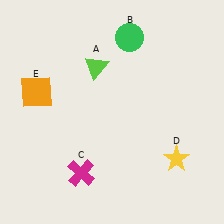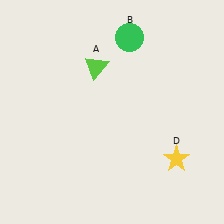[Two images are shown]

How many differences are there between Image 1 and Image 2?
There are 2 differences between the two images.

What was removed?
The magenta cross (C), the orange square (E) were removed in Image 2.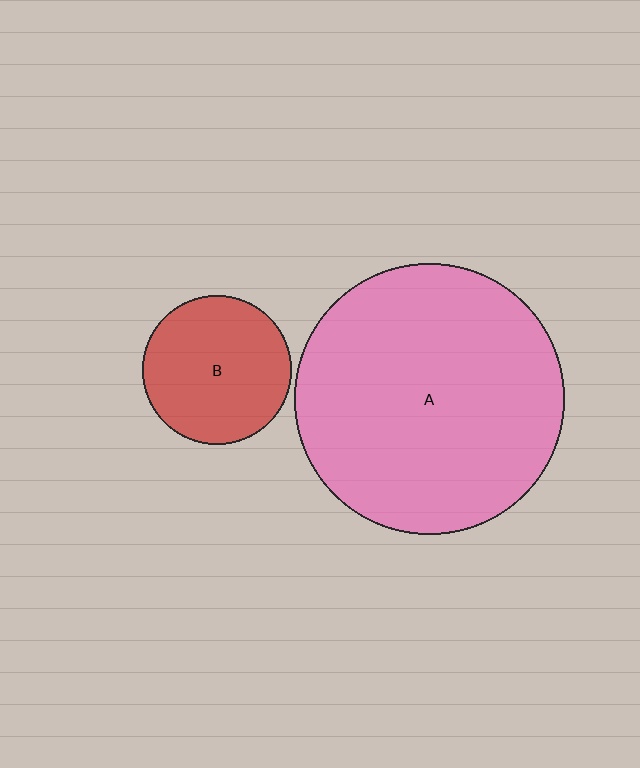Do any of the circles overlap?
No, none of the circles overlap.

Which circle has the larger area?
Circle A (pink).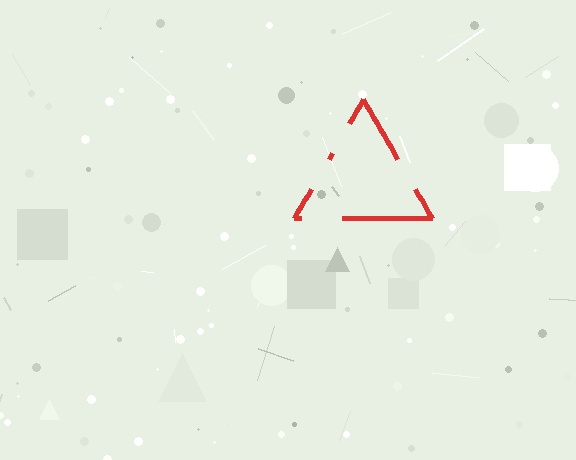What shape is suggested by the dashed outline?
The dashed outline suggests a triangle.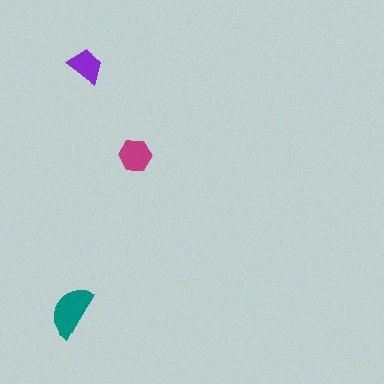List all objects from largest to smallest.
The teal semicircle, the magenta hexagon, the purple trapezoid.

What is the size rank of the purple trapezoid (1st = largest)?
3rd.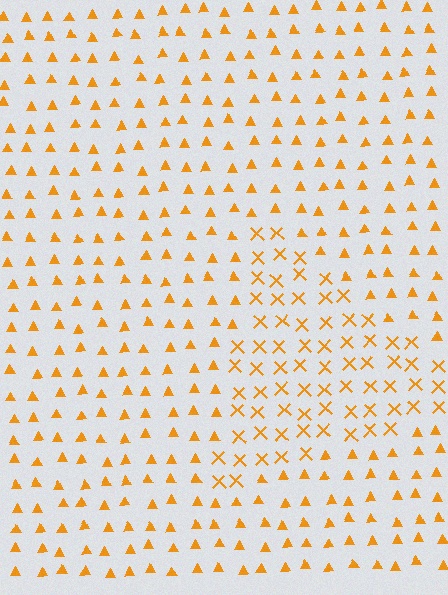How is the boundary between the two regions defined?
The boundary is defined by a change in element shape: X marks inside vs. triangles outside. All elements share the same color and spacing.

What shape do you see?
I see a triangle.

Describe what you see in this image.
The image is filled with small orange elements arranged in a uniform grid. A triangle-shaped region contains X marks, while the surrounding area contains triangles. The boundary is defined purely by the change in element shape.